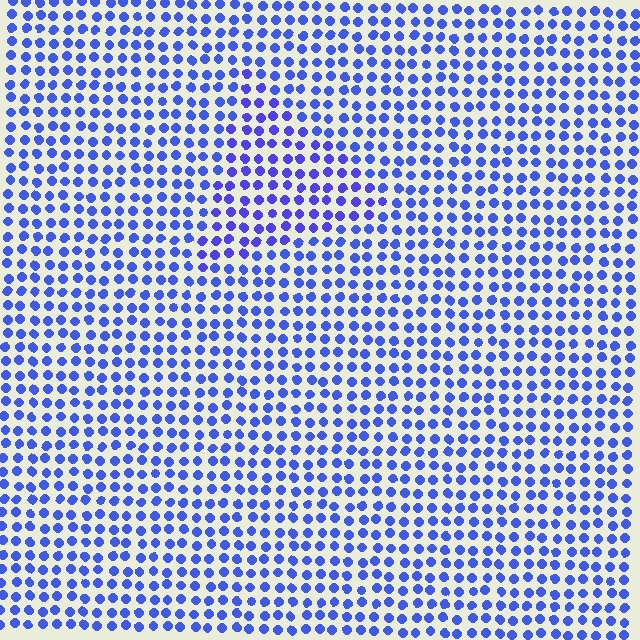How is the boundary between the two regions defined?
The boundary is defined purely by a slight shift in hue (about 15 degrees). Spacing, size, and orientation are identical on both sides.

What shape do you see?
I see a triangle.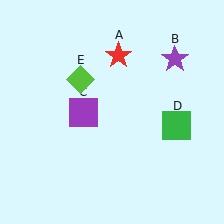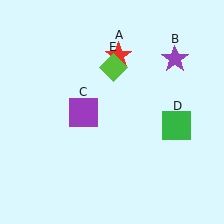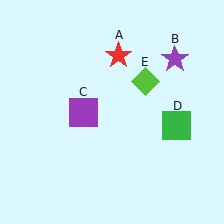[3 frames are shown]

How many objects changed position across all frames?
1 object changed position: lime diamond (object E).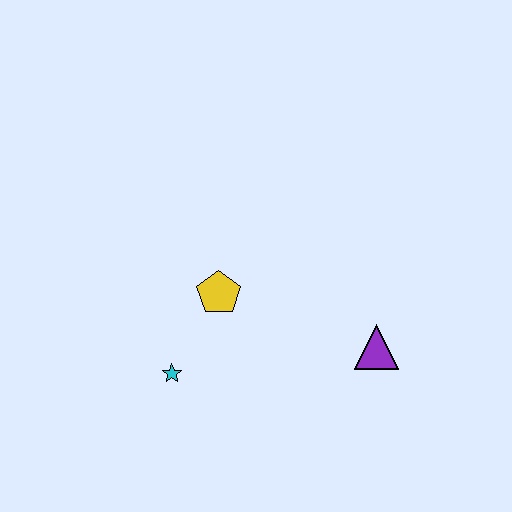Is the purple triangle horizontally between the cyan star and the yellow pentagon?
No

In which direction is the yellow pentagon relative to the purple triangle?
The yellow pentagon is to the left of the purple triangle.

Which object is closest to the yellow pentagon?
The cyan star is closest to the yellow pentagon.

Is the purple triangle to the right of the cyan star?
Yes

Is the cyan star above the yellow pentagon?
No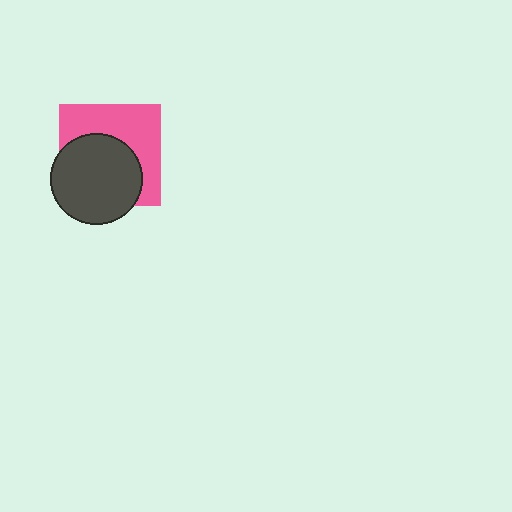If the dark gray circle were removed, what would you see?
You would see the complete pink square.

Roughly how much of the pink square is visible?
About half of it is visible (roughly 49%).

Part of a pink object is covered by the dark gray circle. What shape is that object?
It is a square.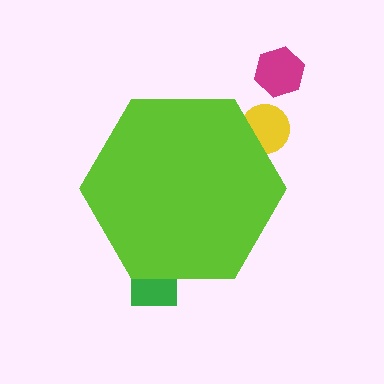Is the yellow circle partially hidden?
Yes, the yellow circle is partially hidden behind the lime hexagon.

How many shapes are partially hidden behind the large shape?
2 shapes are partially hidden.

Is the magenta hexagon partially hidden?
No, the magenta hexagon is fully visible.